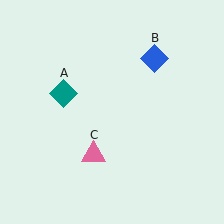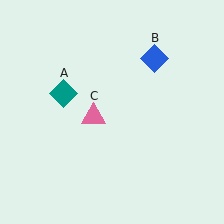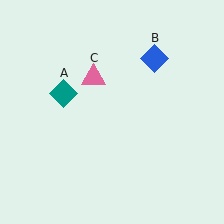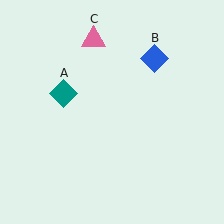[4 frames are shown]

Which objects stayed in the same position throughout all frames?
Teal diamond (object A) and blue diamond (object B) remained stationary.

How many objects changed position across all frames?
1 object changed position: pink triangle (object C).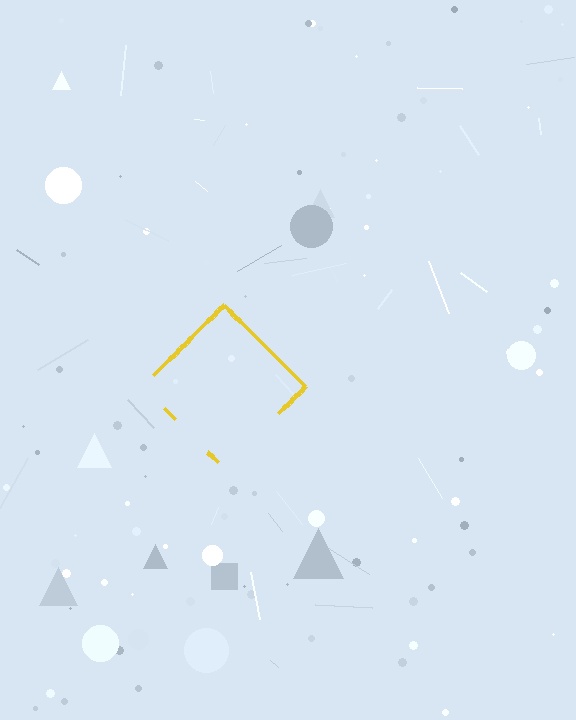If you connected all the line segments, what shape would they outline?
They would outline a diamond.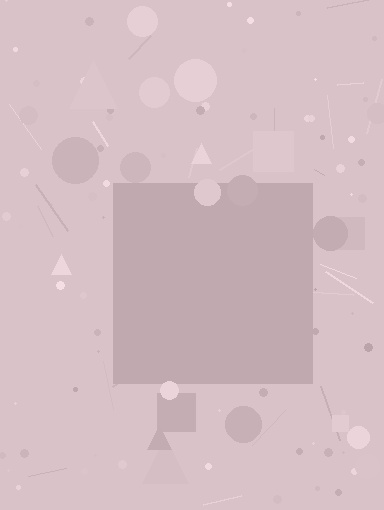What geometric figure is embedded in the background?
A square is embedded in the background.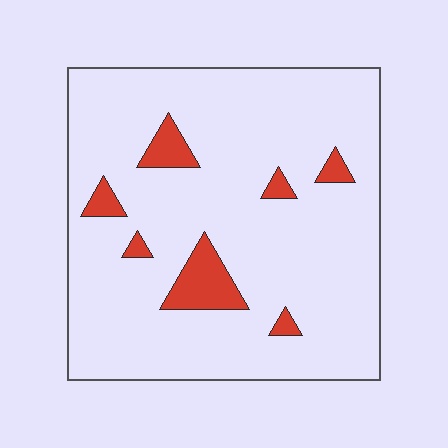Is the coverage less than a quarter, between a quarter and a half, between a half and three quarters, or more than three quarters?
Less than a quarter.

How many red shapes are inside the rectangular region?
7.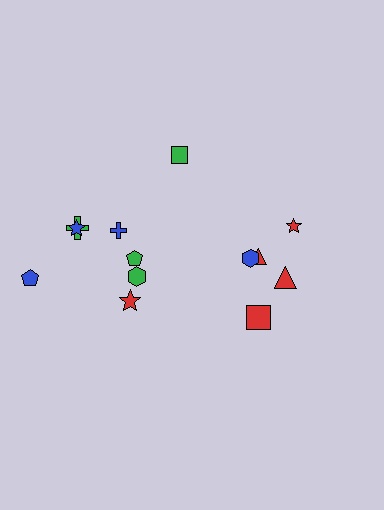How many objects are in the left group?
There are 8 objects.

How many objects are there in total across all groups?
There are 13 objects.